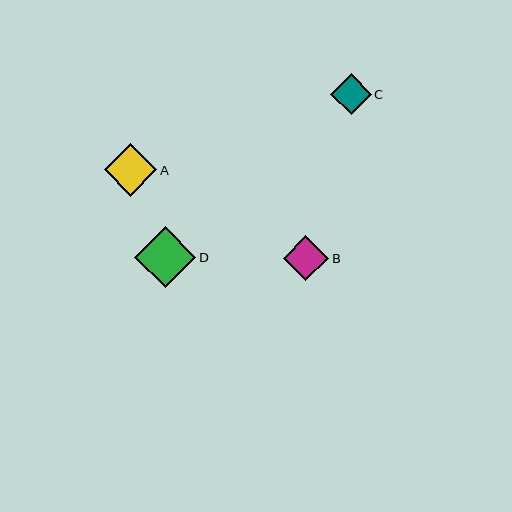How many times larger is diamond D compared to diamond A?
Diamond D is approximately 1.2 times the size of diamond A.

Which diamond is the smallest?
Diamond C is the smallest with a size of approximately 40 pixels.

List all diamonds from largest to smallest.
From largest to smallest: D, A, B, C.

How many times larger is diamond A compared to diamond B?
Diamond A is approximately 1.1 times the size of diamond B.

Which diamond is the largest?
Diamond D is the largest with a size of approximately 61 pixels.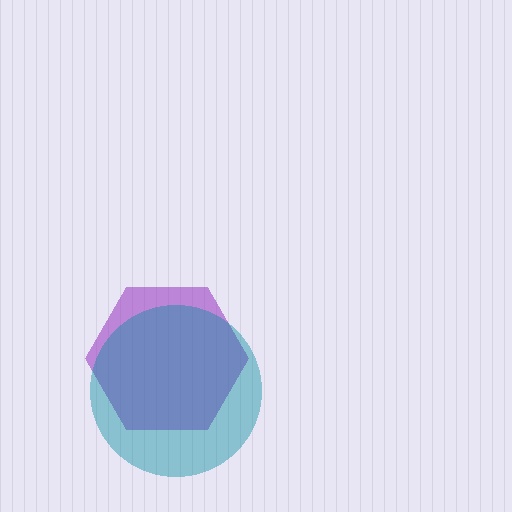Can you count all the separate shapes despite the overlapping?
Yes, there are 2 separate shapes.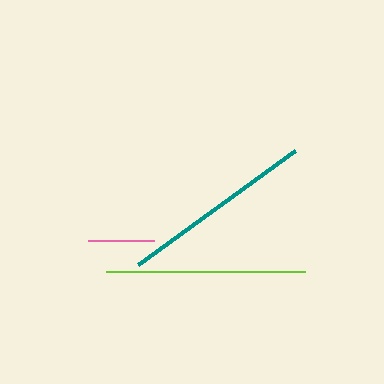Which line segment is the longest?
The lime line is the longest at approximately 199 pixels.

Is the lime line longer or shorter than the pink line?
The lime line is longer than the pink line.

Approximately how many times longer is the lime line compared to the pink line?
The lime line is approximately 3.0 times the length of the pink line.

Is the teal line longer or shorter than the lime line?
The lime line is longer than the teal line.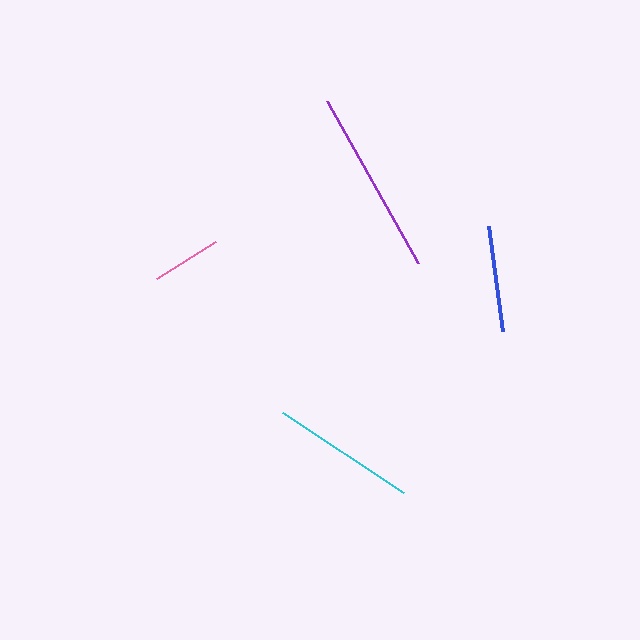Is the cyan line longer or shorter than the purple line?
The purple line is longer than the cyan line.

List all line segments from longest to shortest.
From longest to shortest: purple, cyan, blue, pink.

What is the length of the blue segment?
The blue segment is approximately 106 pixels long.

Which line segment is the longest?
The purple line is the longest at approximately 186 pixels.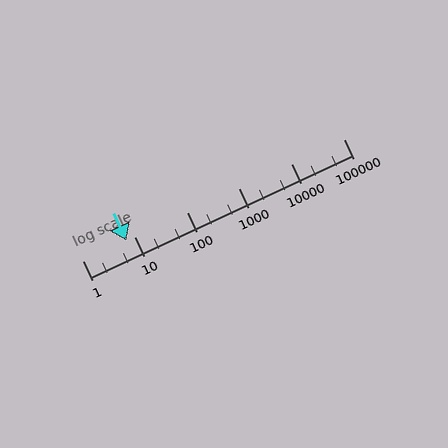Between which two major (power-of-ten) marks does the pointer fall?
The pointer is between 1 and 10.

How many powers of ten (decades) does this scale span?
The scale spans 5 decades, from 1 to 100000.